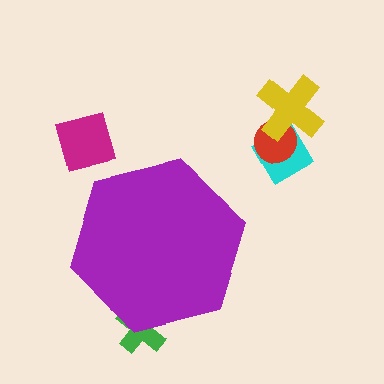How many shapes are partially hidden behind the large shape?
1 shape is partially hidden.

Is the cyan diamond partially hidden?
No, the cyan diamond is fully visible.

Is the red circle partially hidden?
No, the red circle is fully visible.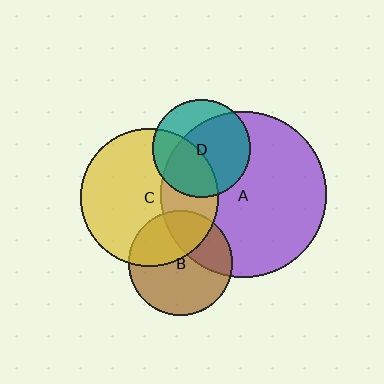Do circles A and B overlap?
Yes.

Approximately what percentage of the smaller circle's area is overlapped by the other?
Approximately 35%.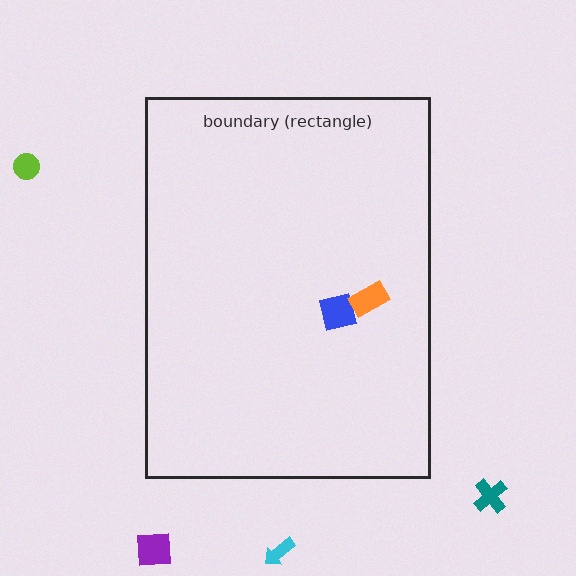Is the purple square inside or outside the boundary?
Outside.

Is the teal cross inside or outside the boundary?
Outside.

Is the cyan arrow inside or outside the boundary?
Outside.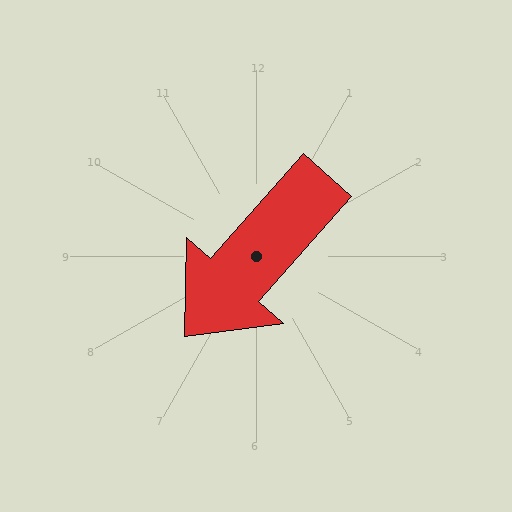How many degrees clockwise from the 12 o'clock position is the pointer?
Approximately 221 degrees.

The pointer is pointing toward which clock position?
Roughly 7 o'clock.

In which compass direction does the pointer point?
Southwest.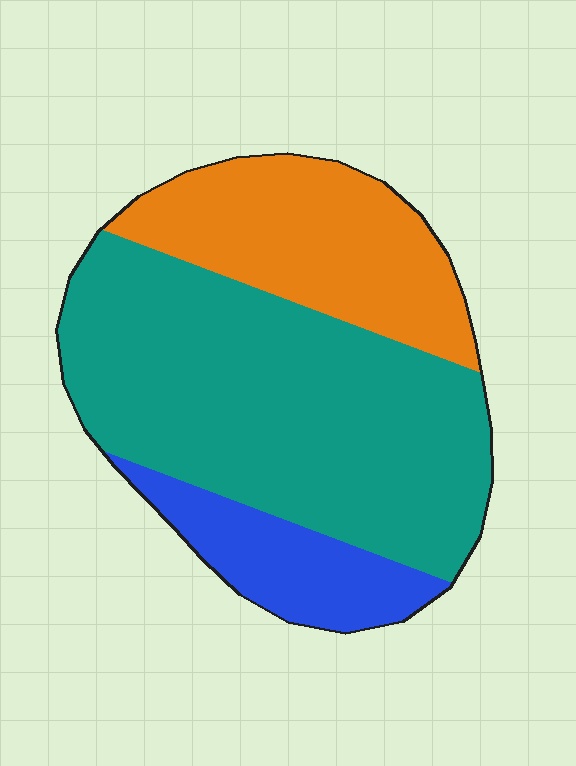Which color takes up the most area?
Teal, at roughly 60%.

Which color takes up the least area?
Blue, at roughly 15%.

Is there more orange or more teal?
Teal.